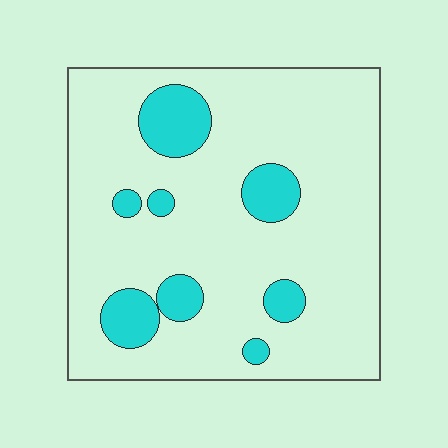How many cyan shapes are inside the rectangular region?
8.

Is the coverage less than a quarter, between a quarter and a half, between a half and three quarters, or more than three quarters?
Less than a quarter.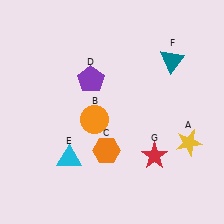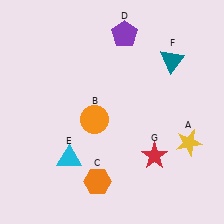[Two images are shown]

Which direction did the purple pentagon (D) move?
The purple pentagon (D) moved up.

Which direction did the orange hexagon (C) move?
The orange hexagon (C) moved down.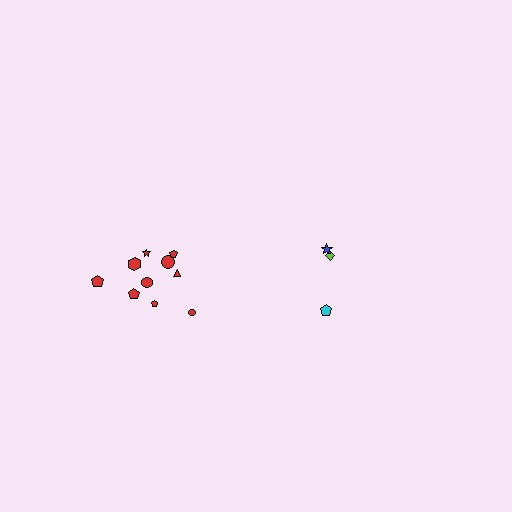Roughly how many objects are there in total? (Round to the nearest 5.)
Roughly 15 objects in total.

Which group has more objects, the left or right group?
The left group.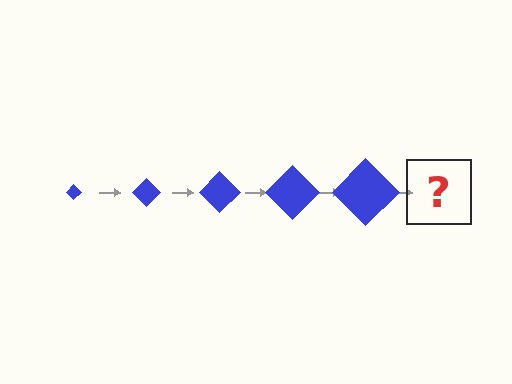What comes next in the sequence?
The next element should be a blue diamond, larger than the previous one.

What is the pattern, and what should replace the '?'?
The pattern is that the diamond gets progressively larger each step. The '?' should be a blue diamond, larger than the previous one.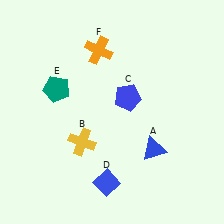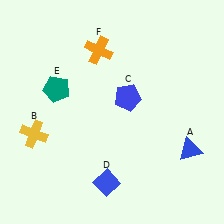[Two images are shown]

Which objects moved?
The objects that moved are: the blue triangle (A), the yellow cross (B).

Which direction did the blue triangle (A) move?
The blue triangle (A) moved right.